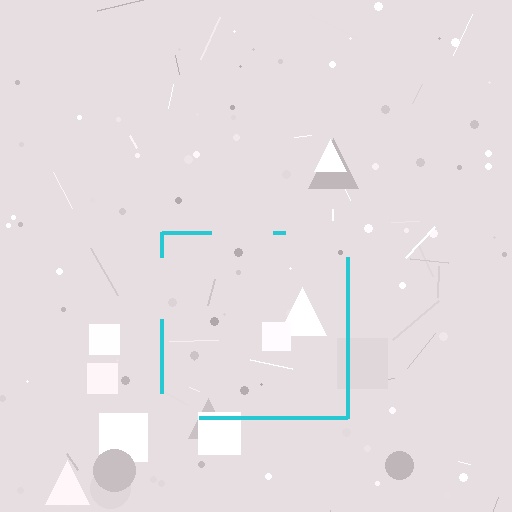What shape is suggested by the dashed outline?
The dashed outline suggests a square.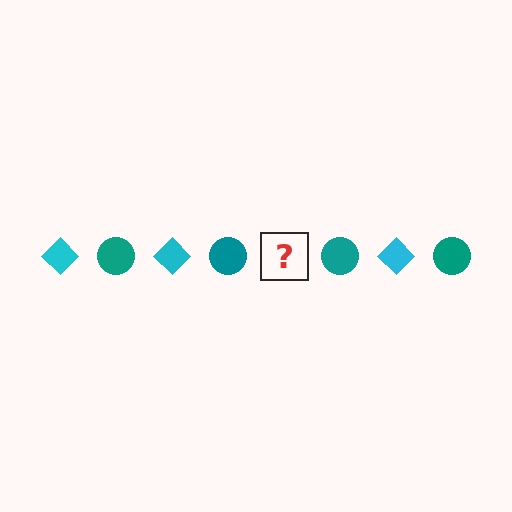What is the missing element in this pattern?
The missing element is a cyan diamond.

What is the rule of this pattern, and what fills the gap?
The rule is that the pattern alternates between cyan diamond and teal circle. The gap should be filled with a cyan diamond.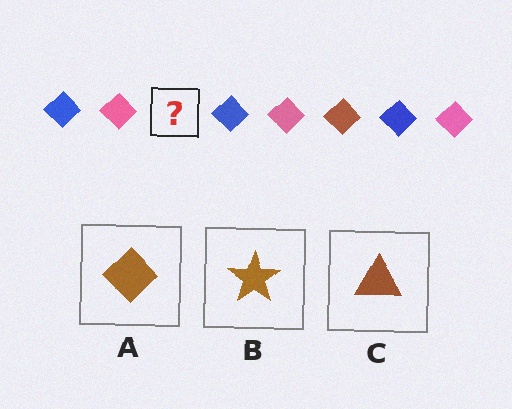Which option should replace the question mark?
Option A.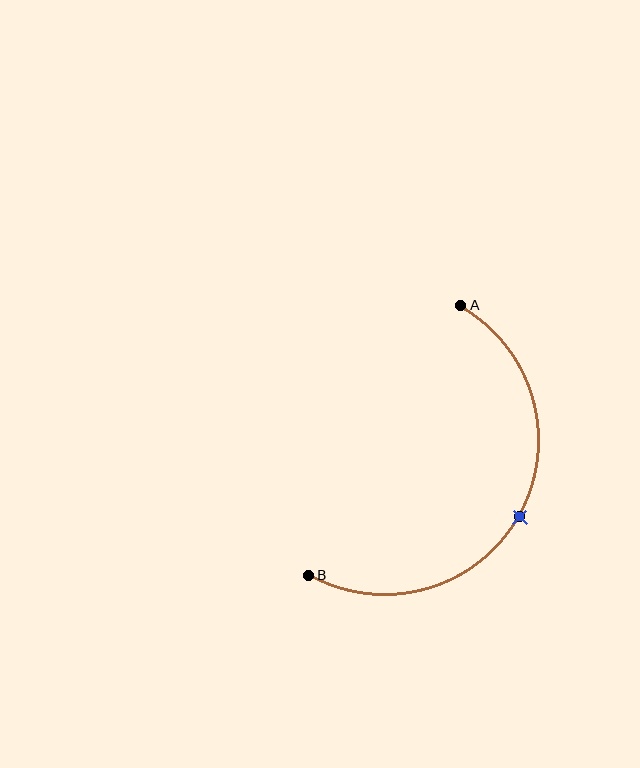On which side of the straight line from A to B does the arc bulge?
The arc bulges to the right of the straight line connecting A and B.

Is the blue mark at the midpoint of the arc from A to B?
Yes. The blue mark lies on the arc at equal arc-length from both A and B — it is the arc midpoint.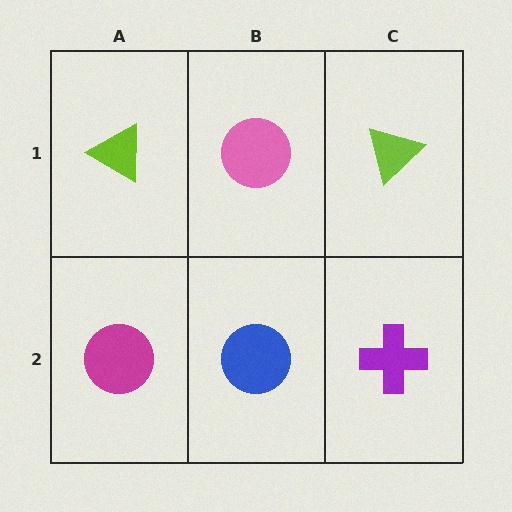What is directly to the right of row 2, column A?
A blue circle.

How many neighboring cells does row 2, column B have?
3.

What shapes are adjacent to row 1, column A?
A magenta circle (row 2, column A), a pink circle (row 1, column B).